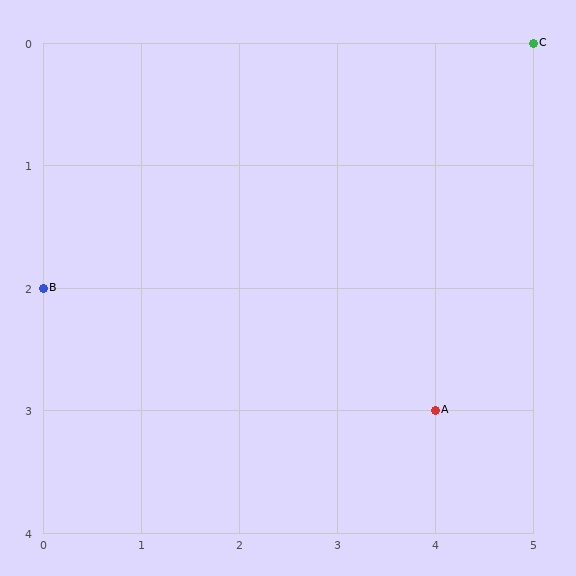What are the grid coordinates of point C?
Point C is at grid coordinates (5, 0).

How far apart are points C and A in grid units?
Points C and A are 1 column and 3 rows apart (about 3.2 grid units diagonally).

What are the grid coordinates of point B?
Point B is at grid coordinates (0, 2).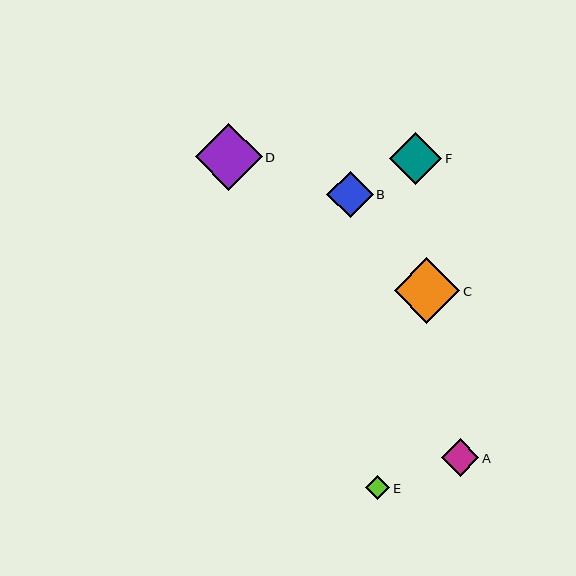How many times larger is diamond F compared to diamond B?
Diamond F is approximately 1.1 times the size of diamond B.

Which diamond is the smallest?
Diamond E is the smallest with a size of approximately 24 pixels.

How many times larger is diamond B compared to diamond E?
Diamond B is approximately 1.9 times the size of diamond E.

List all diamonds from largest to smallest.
From largest to smallest: D, C, F, B, A, E.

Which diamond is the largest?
Diamond D is the largest with a size of approximately 67 pixels.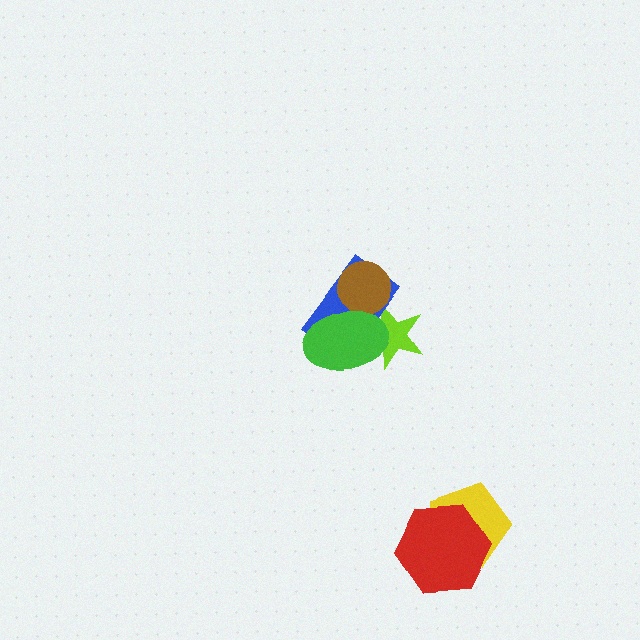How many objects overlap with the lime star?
2 objects overlap with the lime star.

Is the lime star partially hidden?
Yes, it is partially covered by another shape.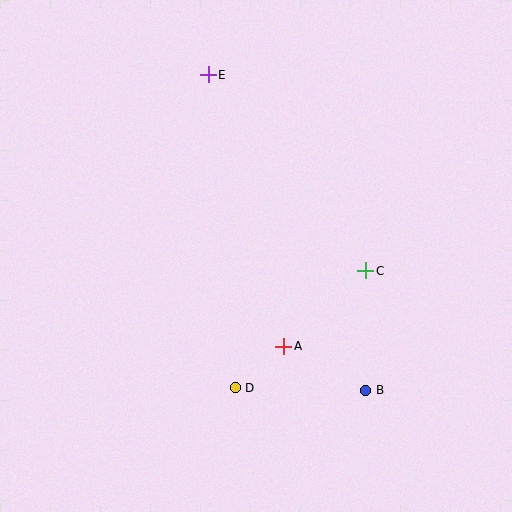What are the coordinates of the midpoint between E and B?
The midpoint between E and B is at (287, 232).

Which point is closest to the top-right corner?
Point C is closest to the top-right corner.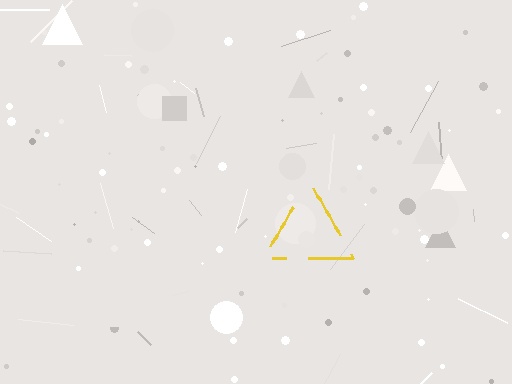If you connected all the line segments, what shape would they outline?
They would outline a triangle.